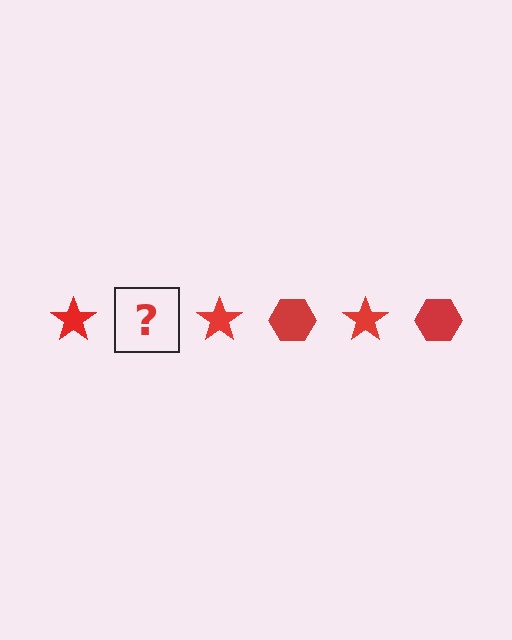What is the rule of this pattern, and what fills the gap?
The rule is that the pattern cycles through star, hexagon shapes in red. The gap should be filled with a red hexagon.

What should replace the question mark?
The question mark should be replaced with a red hexagon.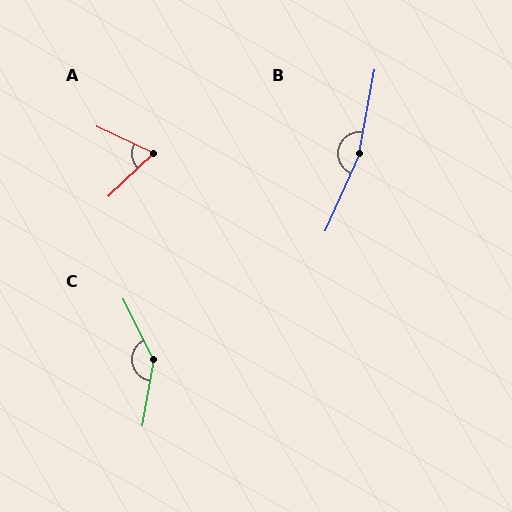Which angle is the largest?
B, at approximately 166 degrees.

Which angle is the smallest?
A, at approximately 69 degrees.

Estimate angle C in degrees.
Approximately 144 degrees.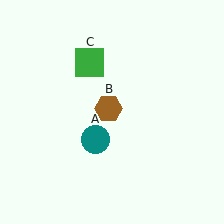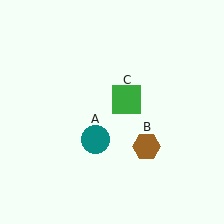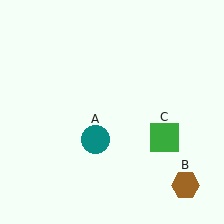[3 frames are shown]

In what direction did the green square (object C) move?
The green square (object C) moved down and to the right.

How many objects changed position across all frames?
2 objects changed position: brown hexagon (object B), green square (object C).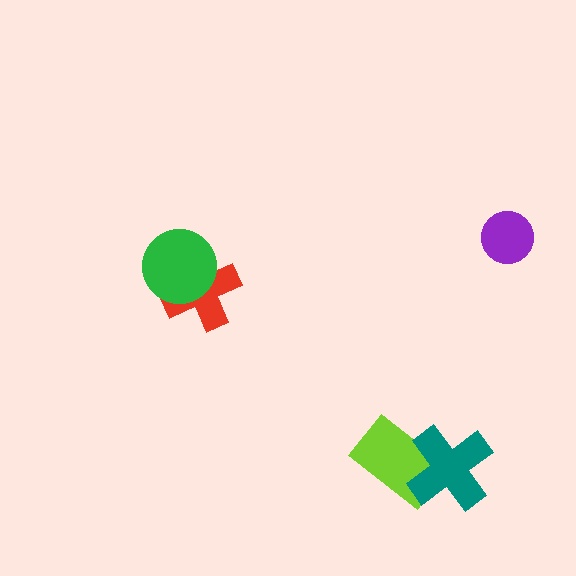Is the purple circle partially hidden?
No, no other shape covers it.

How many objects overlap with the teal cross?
1 object overlaps with the teal cross.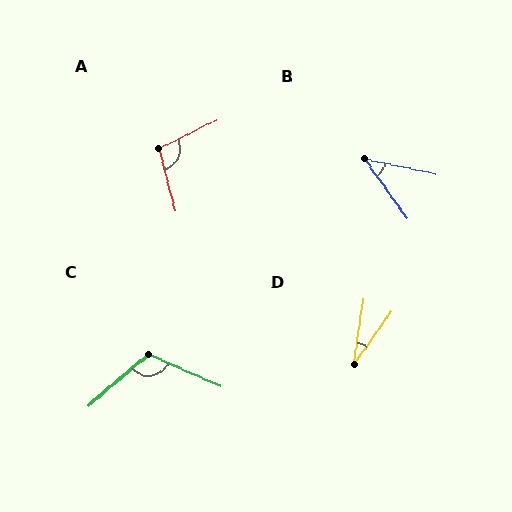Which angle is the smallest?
D, at approximately 27 degrees.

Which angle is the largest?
C, at approximately 116 degrees.